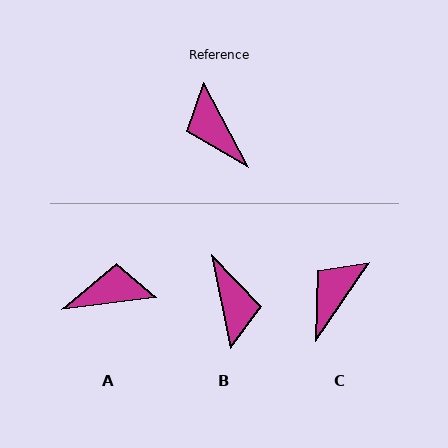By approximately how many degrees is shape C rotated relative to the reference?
Approximately 62 degrees clockwise.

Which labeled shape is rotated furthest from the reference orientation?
B, about 163 degrees away.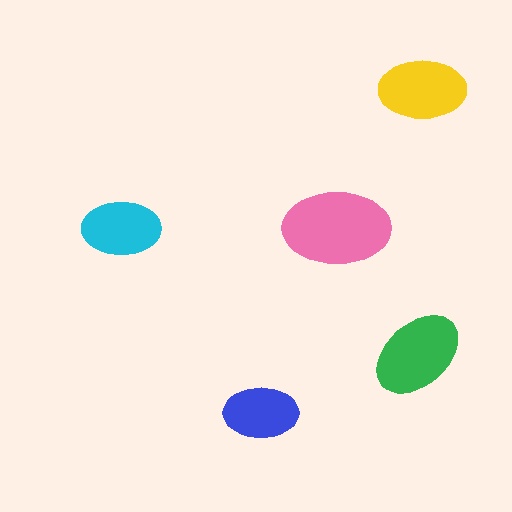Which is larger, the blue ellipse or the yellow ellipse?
The yellow one.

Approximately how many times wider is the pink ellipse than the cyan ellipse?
About 1.5 times wider.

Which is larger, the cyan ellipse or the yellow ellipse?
The yellow one.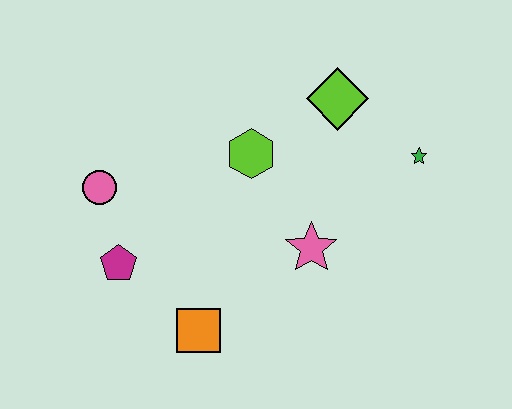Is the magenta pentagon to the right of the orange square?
No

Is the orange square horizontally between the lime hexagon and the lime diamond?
No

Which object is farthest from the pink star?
The pink circle is farthest from the pink star.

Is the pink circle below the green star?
Yes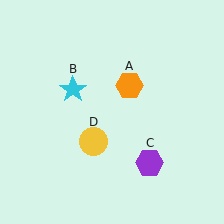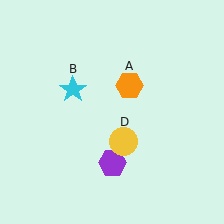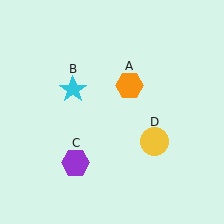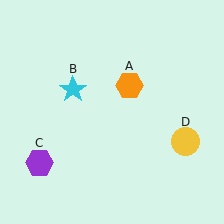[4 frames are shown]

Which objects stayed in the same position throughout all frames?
Orange hexagon (object A) and cyan star (object B) remained stationary.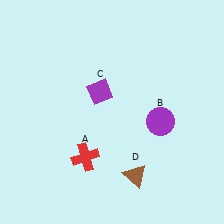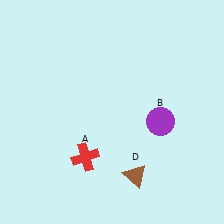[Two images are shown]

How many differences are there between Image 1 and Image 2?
There is 1 difference between the two images.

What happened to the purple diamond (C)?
The purple diamond (C) was removed in Image 2. It was in the top-left area of Image 1.